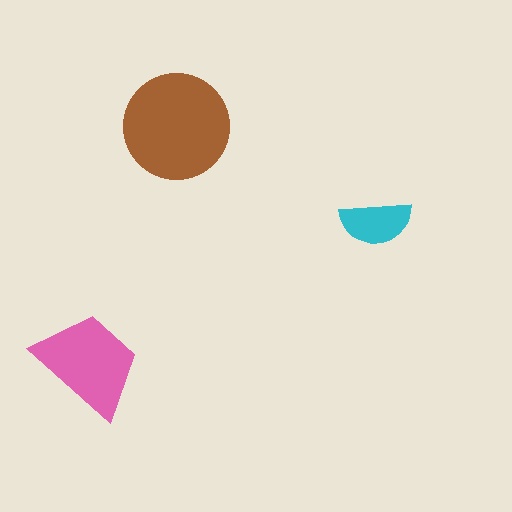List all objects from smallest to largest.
The cyan semicircle, the pink trapezoid, the brown circle.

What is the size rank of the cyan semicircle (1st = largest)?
3rd.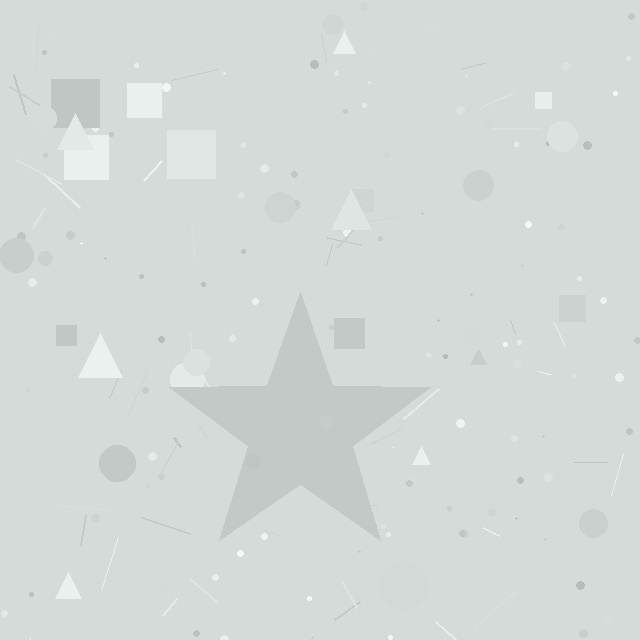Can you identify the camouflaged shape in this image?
The camouflaged shape is a star.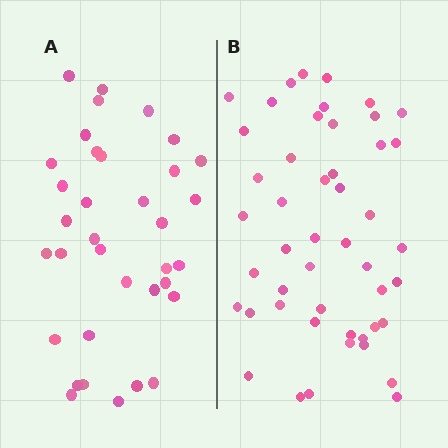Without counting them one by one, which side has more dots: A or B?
Region B (the right region) has more dots.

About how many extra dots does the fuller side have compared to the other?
Region B has approximately 15 more dots than region A.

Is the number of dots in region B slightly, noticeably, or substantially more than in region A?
Region B has noticeably more, but not dramatically so. The ratio is roughly 1.4 to 1.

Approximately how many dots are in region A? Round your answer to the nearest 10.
About 40 dots. (The exact count is 35, which rounds to 40.)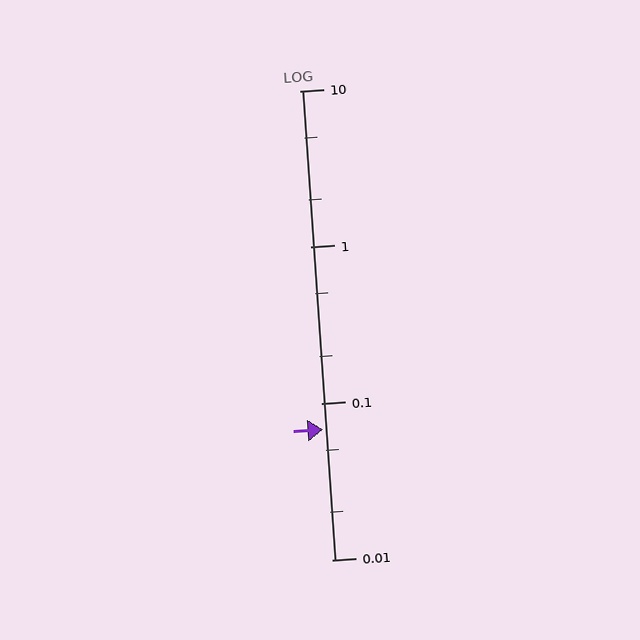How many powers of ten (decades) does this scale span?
The scale spans 3 decades, from 0.01 to 10.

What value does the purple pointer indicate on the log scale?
The pointer indicates approximately 0.068.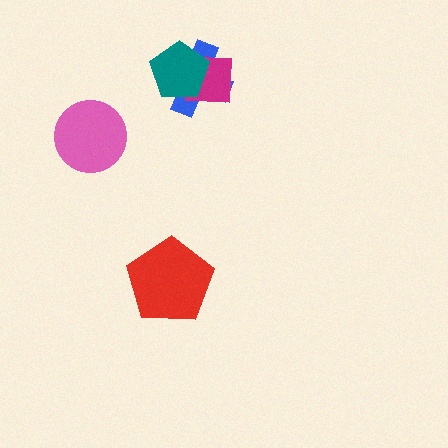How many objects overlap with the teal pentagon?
2 objects overlap with the teal pentagon.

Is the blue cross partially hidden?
Yes, it is partially covered by another shape.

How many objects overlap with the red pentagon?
0 objects overlap with the red pentagon.